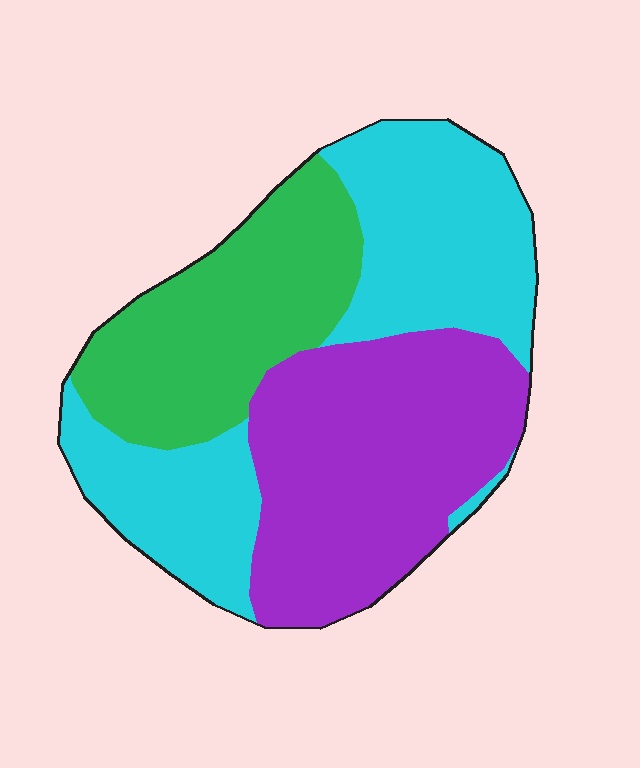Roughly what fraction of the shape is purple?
Purple takes up about three eighths (3/8) of the shape.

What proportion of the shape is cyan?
Cyan covers around 35% of the shape.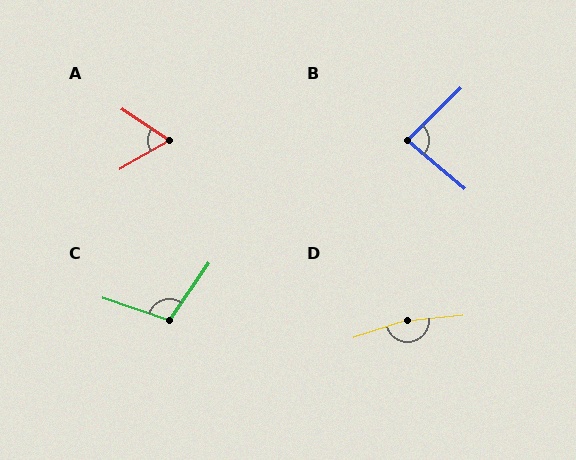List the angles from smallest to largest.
A (64°), B (85°), C (106°), D (168°).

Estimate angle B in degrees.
Approximately 85 degrees.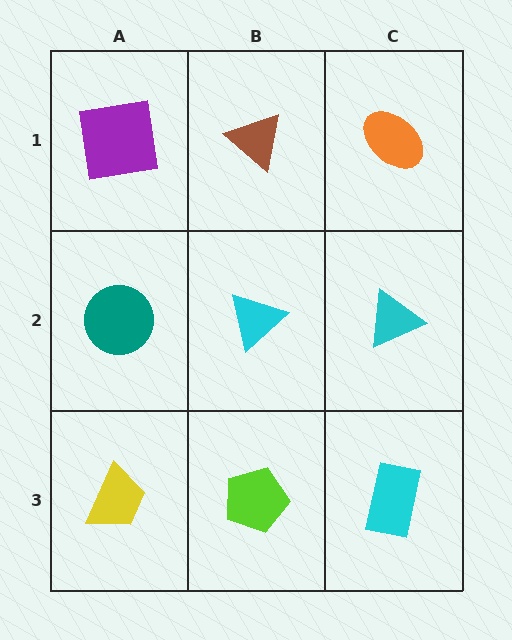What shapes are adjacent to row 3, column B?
A cyan triangle (row 2, column B), a yellow trapezoid (row 3, column A), a cyan rectangle (row 3, column C).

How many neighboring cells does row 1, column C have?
2.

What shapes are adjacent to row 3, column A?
A teal circle (row 2, column A), a lime pentagon (row 3, column B).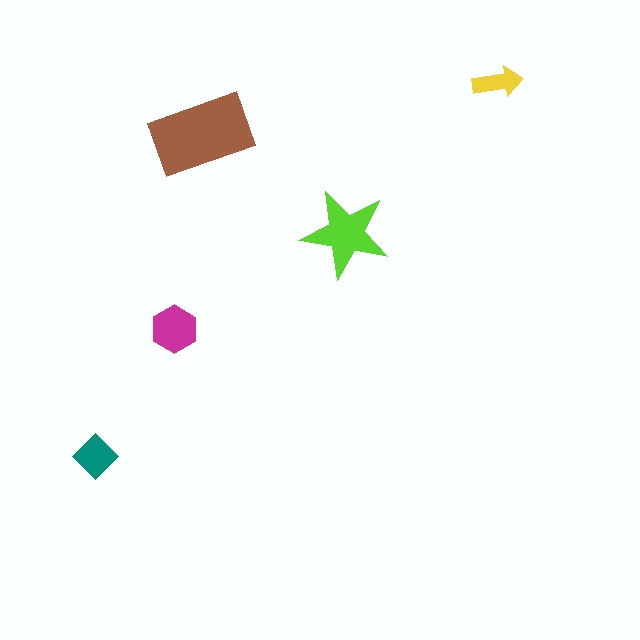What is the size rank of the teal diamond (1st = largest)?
4th.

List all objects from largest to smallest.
The brown rectangle, the lime star, the magenta hexagon, the teal diamond, the yellow arrow.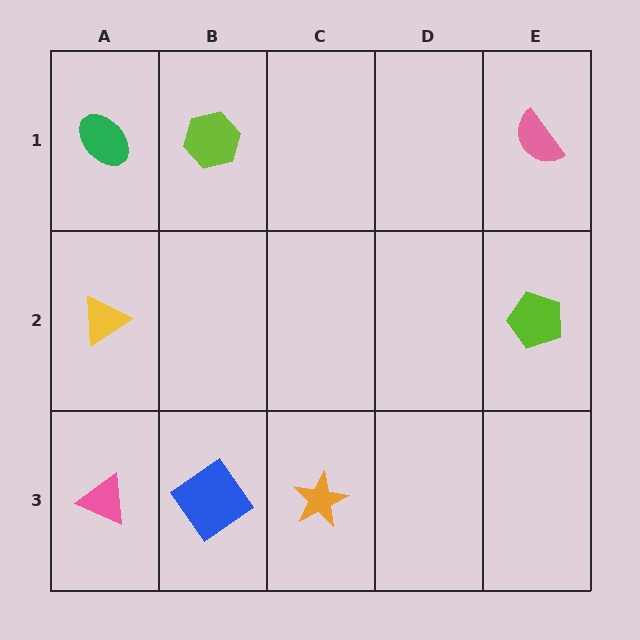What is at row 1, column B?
A lime hexagon.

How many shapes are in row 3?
3 shapes.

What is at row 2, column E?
A lime pentagon.